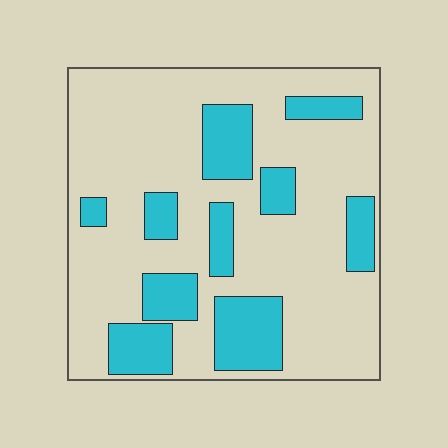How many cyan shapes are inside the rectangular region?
10.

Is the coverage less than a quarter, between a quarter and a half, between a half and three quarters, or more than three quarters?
Between a quarter and a half.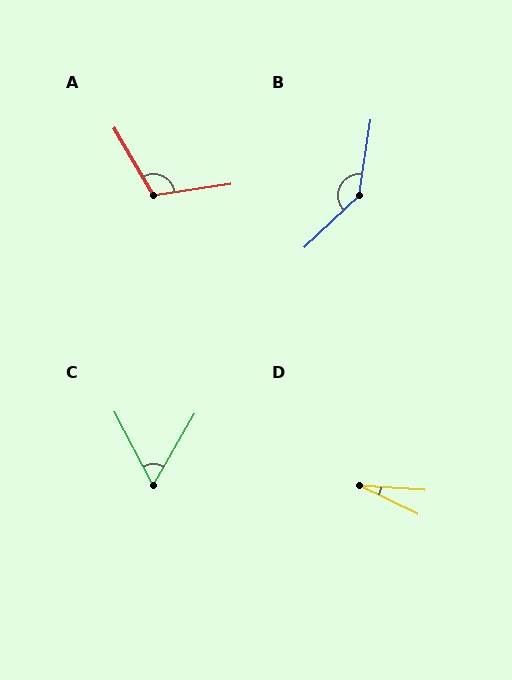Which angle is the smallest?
D, at approximately 21 degrees.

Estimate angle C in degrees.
Approximately 58 degrees.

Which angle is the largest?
B, at approximately 142 degrees.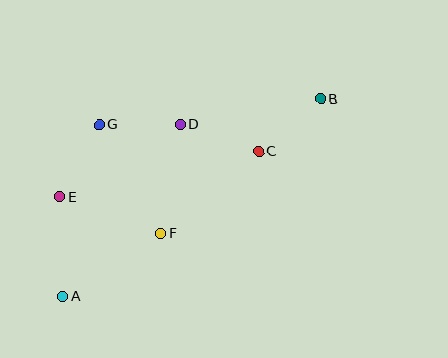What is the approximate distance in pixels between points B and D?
The distance between B and D is approximately 143 pixels.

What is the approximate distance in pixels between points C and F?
The distance between C and F is approximately 128 pixels.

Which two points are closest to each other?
Points D and G are closest to each other.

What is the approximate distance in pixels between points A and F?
The distance between A and F is approximately 116 pixels.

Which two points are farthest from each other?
Points A and B are farthest from each other.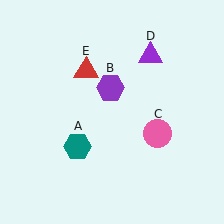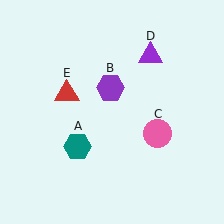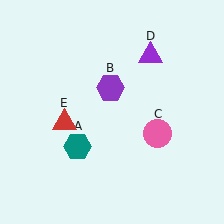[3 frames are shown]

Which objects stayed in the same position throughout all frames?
Teal hexagon (object A) and purple hexagon (object B) and pink circle (object C) and purple triangle (object D) remained stationary.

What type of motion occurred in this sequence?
The red triangle (object E) rotated counterclockwise around the center of the scene.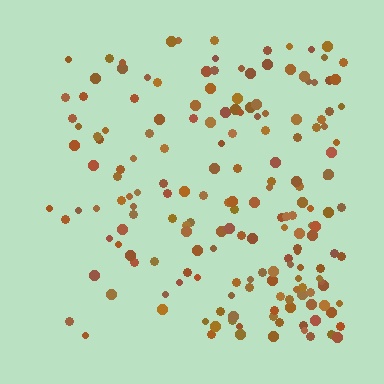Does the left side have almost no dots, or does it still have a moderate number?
Still a moderate number, just noticeably fewer than the right.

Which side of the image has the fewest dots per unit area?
The left.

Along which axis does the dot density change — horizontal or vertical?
Horizontal.